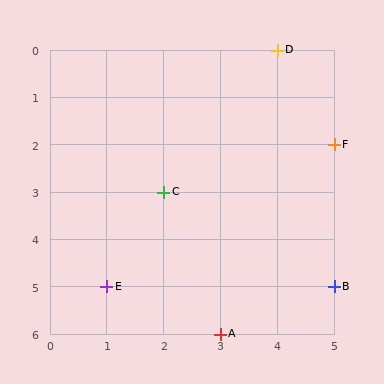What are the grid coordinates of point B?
Point B is at grid coordinates (5, 5).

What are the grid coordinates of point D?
Point D is at grid coordinates (4, 0).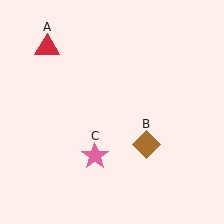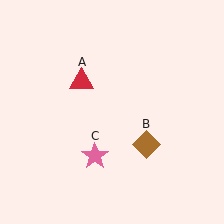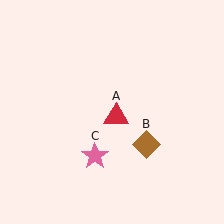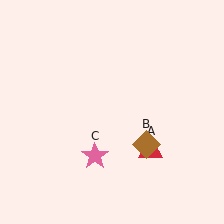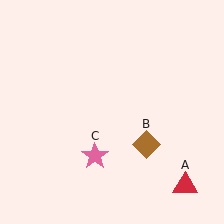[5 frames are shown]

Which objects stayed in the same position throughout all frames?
Brown diamond (object B) and pink star (object C) remained stationary.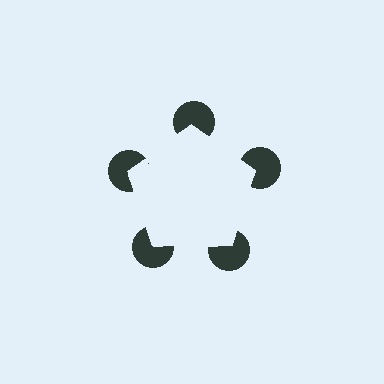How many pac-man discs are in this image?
There are 5 — one at each vertex of the illusory pentagon.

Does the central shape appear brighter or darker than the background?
It typically appears slightly brighter than the background, even though no actual brightness change is drawn.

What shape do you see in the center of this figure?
An illusory pentagon — its edges are inferred from the aligned wedge cuts in the pac-man discs, not physically drawn.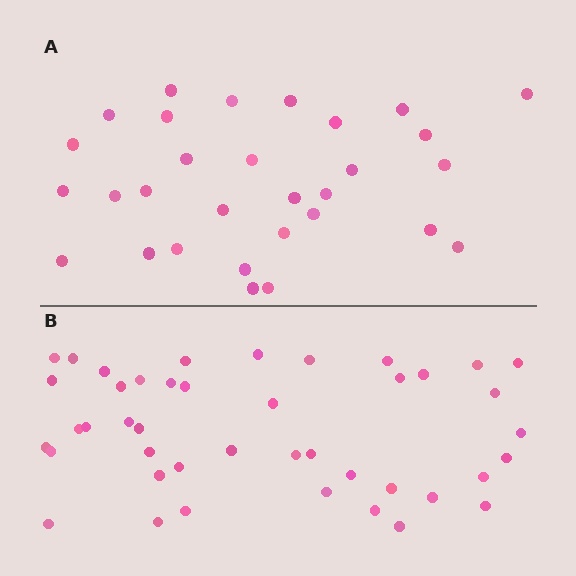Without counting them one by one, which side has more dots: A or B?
Region B (the bottom region) has more dots.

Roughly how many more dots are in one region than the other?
Region B has approximately 15 more dots than region A.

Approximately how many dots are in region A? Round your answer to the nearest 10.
About 30 dots.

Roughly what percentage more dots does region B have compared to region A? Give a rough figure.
About 45% more.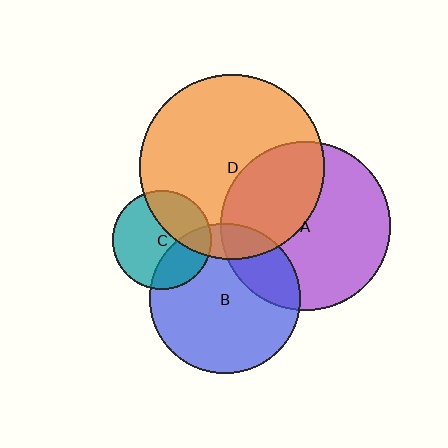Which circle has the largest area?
Circle D (orange).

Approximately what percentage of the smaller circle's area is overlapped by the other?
Approximately 25%.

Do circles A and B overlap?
Yes.